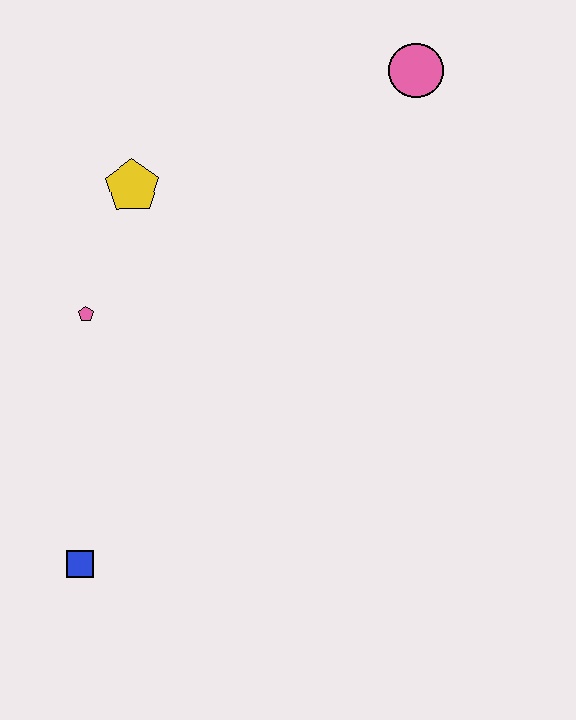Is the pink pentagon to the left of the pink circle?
Yes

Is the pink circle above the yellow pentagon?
Yes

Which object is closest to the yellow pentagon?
The pink pentagon is closest to the yellow pentagon.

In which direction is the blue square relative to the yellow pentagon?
The blue square is below the yellow pentagon.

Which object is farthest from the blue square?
The pink circle is farthest from the blue square.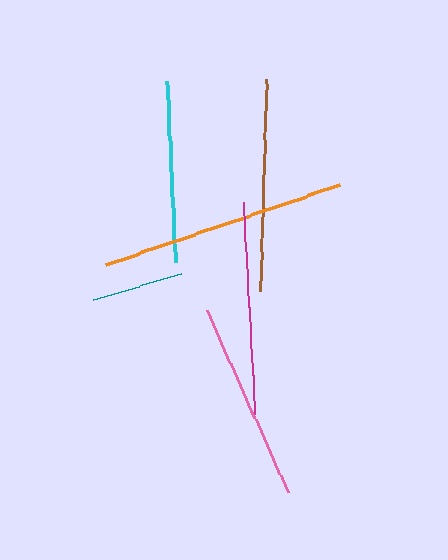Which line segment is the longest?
The orange line is the longest at approximately 249 pixels.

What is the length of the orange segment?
The orange segment is approximately 249 pixels long.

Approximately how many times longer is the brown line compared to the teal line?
The brown line is approximately 2.3 times the length of the teal line.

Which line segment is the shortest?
The teal line is the shortest at approximately 91 pixels.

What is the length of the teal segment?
The teal segment is approximately 91 pixels long.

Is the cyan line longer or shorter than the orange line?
The orange line is longer than the cyan line.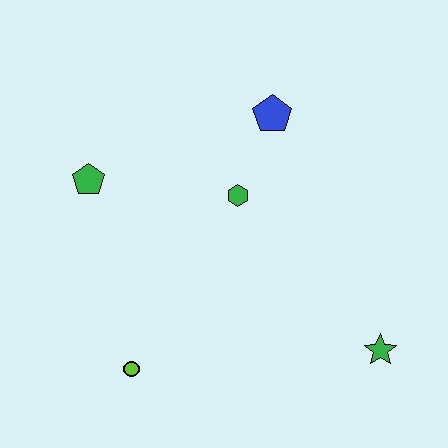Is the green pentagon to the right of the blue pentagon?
No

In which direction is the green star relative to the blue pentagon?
The green star is below the blue pentagon.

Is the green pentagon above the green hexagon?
Yes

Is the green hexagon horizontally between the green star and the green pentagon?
Yes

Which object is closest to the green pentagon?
The green hexagon is closest to the green pentagon.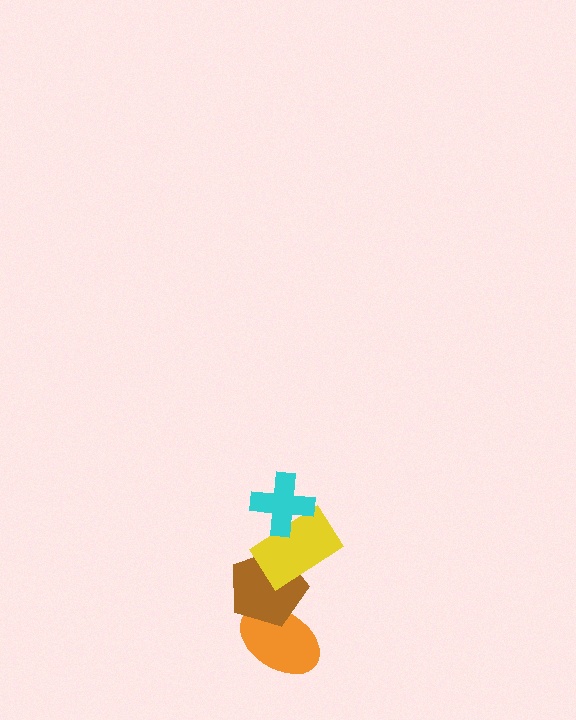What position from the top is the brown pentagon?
The brown pentagon is 3rd from the top.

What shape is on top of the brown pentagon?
The yellow rectangle is on top of the brown pentagon.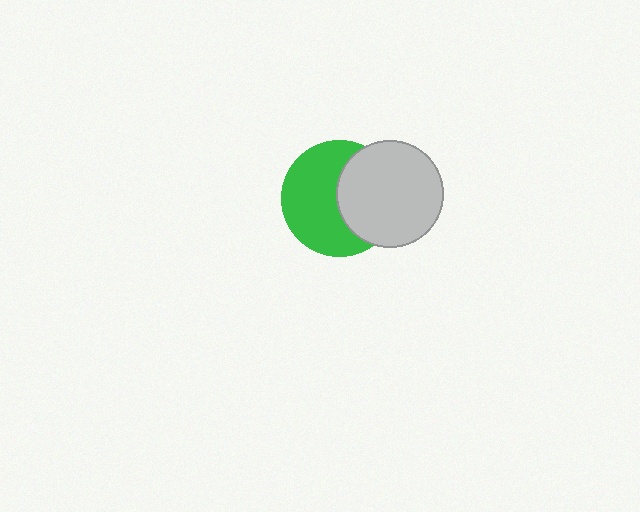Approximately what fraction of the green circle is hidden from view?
Roughly 41% of the green circle is hidden behind the light gray circle.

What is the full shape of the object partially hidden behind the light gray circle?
The partially hidden object is a green circle.